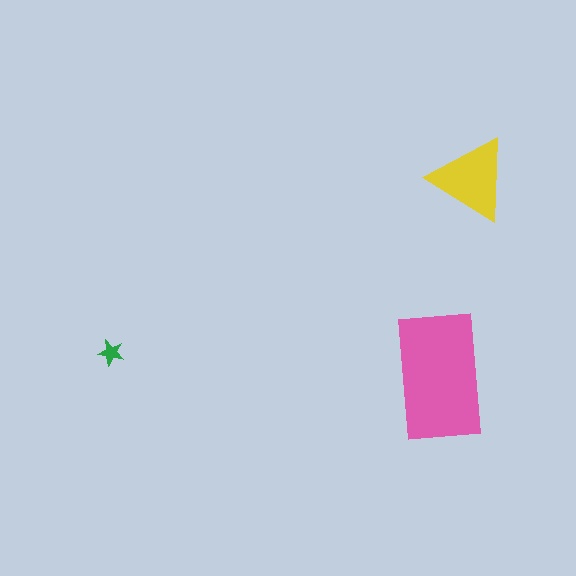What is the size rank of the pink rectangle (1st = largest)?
1st.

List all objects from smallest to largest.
The green star, the yellow triangle, the pink rectangle.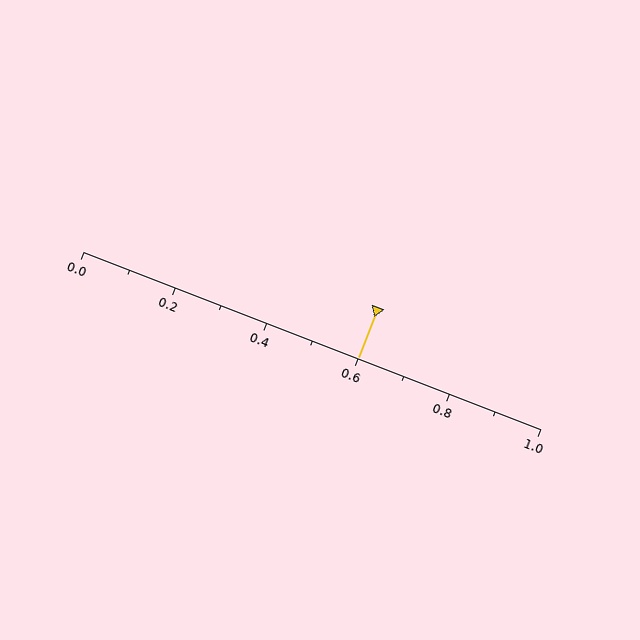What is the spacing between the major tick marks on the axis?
The major ticks are spaced 0.2 apart.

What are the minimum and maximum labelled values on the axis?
The axis runs from 0.0 to 1.0.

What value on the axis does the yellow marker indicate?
The marker indicates approximately 0.6.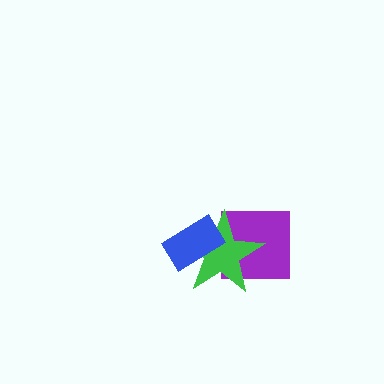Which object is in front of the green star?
The blue rectangle is in front of the green star.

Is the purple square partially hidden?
Yes, it is partially covered by another shape.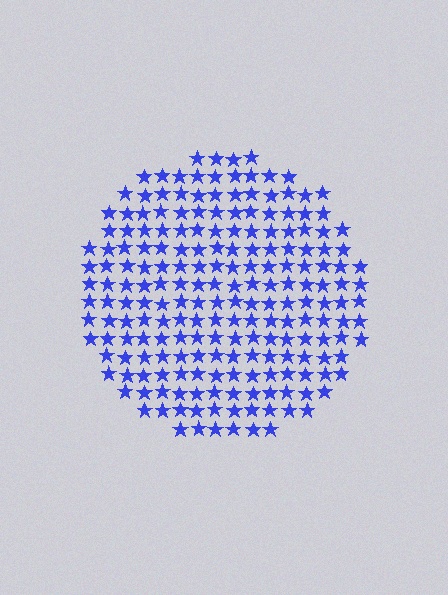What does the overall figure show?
The overall figure shows a circle.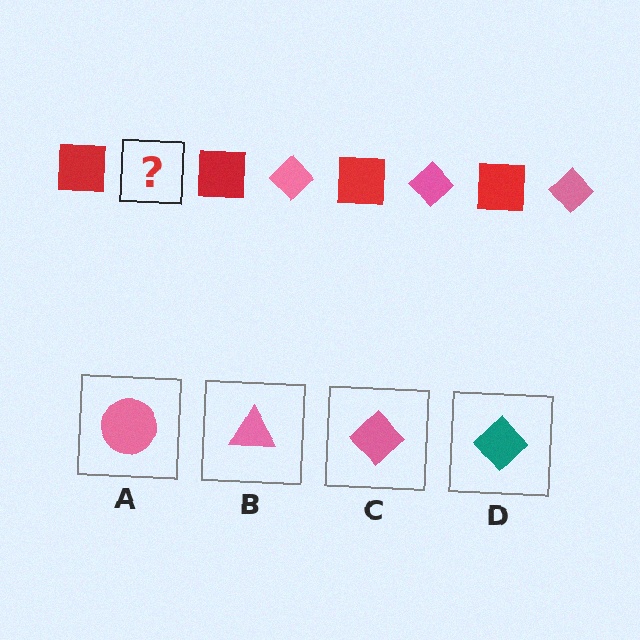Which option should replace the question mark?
Option C.